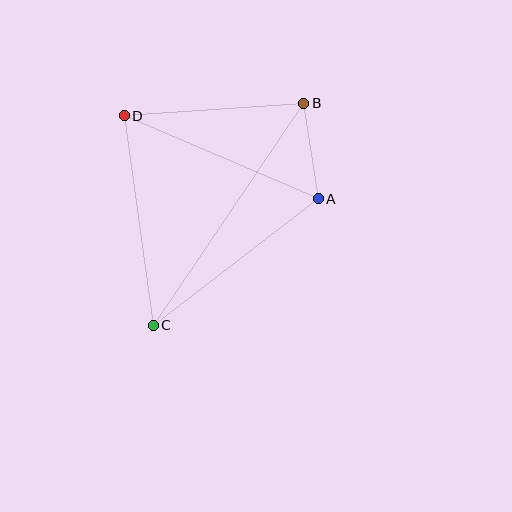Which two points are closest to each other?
Points A and B are closest to each other.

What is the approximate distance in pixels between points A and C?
The distance between A and C is approximately 208 pixels.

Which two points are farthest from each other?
Points B and C are farthest from each other.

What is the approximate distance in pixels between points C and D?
The distance between C and D is approximately 212 pixels.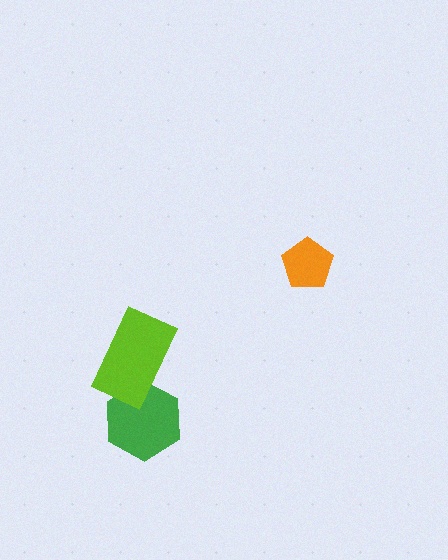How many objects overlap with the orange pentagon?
0 objects overlap with the orange pentagon.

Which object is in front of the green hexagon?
The lime rectangle is in front of the green hexagon.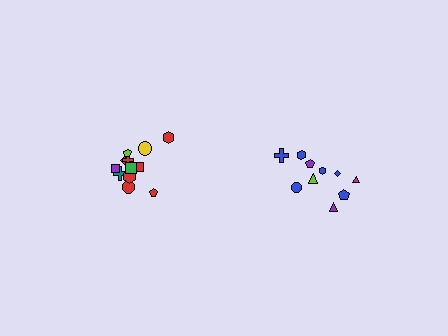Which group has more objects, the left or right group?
The left group.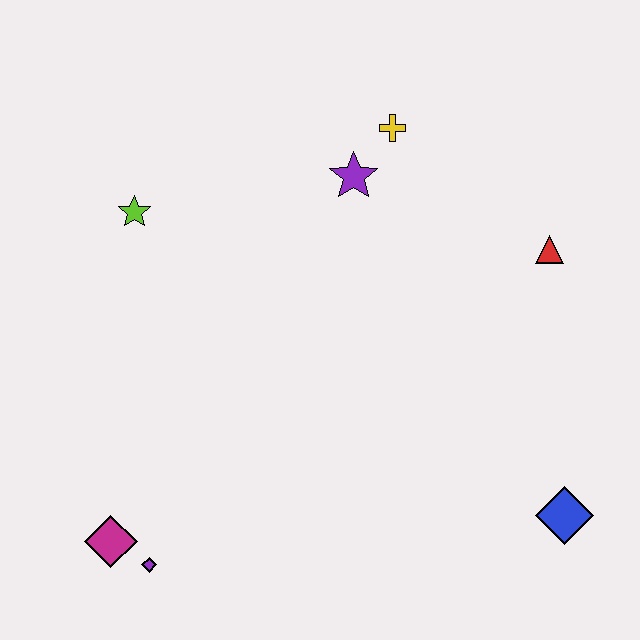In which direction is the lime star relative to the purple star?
The lime star is to the left of the purple star.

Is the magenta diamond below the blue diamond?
Yes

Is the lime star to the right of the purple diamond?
No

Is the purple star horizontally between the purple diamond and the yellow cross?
Yes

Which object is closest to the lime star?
The purple star is closest to the lime star.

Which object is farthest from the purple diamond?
The red triangle is farthest from the purple diamond.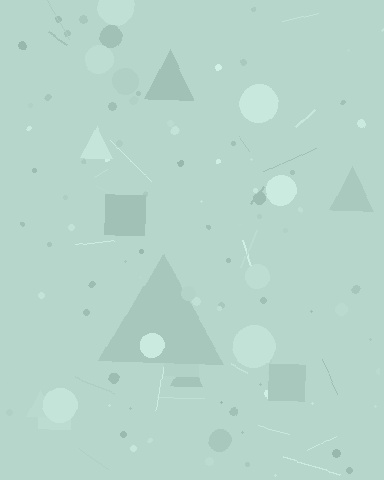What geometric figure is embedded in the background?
A triangle is embedded in the background.